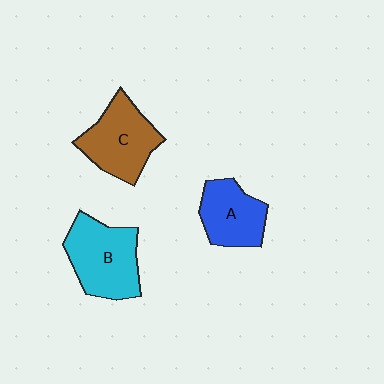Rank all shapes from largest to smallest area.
From largest to smallest: B (cyan), C (brown), A (blue).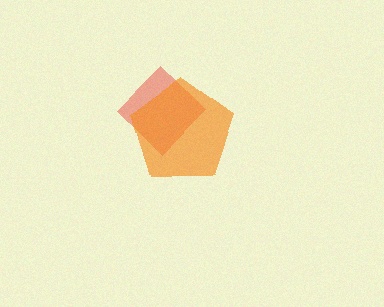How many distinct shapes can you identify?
There are 2 distinct shapes: a red diamond, an orange pentagon.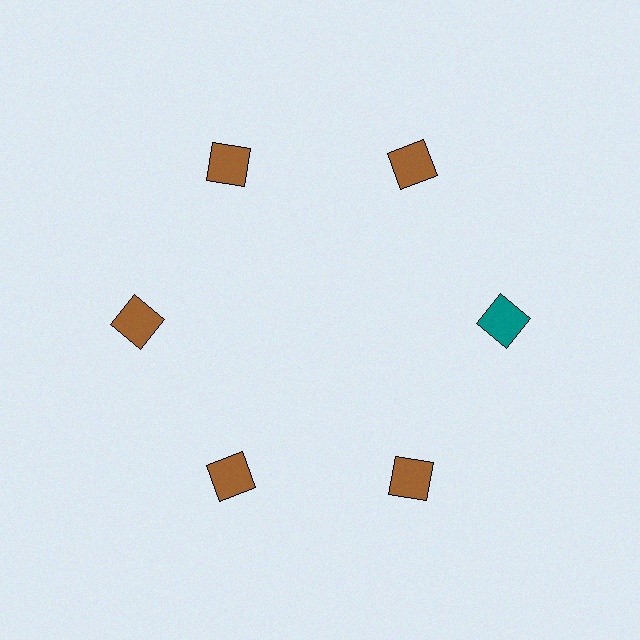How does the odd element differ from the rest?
It has a different color: teal instead of brown.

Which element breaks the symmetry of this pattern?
The teal square at roughly the 3 o'clock position breaks the symmetry. All other shapes are brown squares.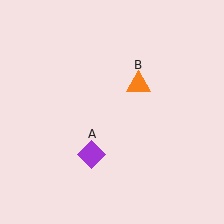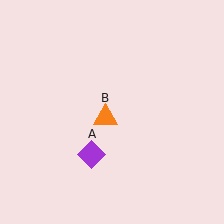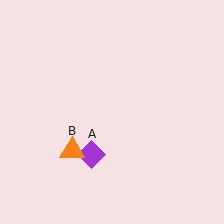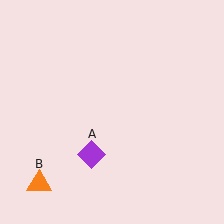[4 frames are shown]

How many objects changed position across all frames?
1 object changed position: orange triangle (object B).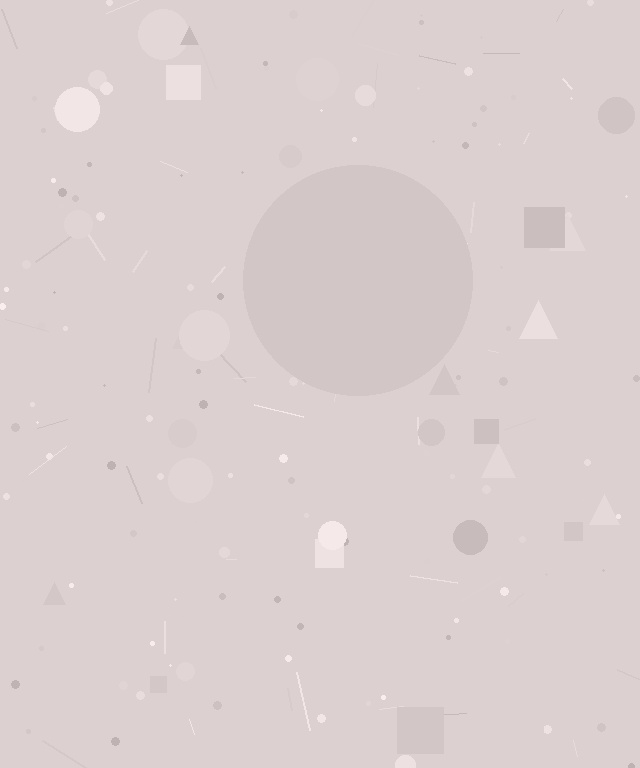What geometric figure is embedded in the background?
A circle is embedded in the background.